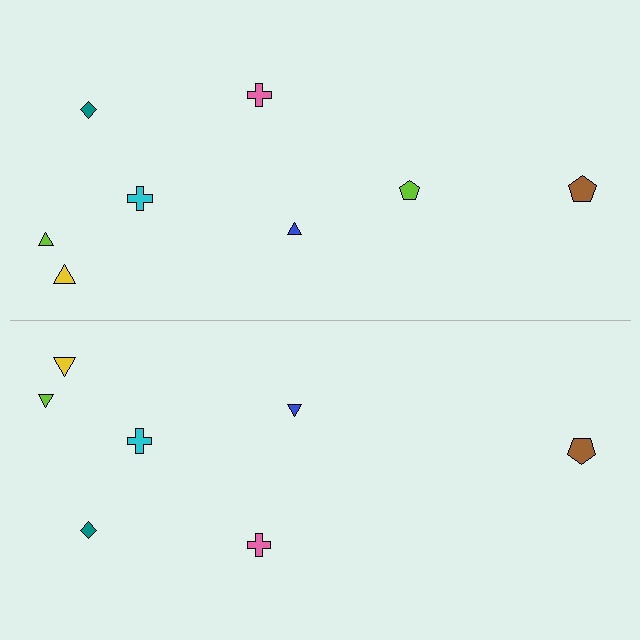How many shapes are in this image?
There are 15 shapes in this image.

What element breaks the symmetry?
A lime pentagon is missing from the bottom side.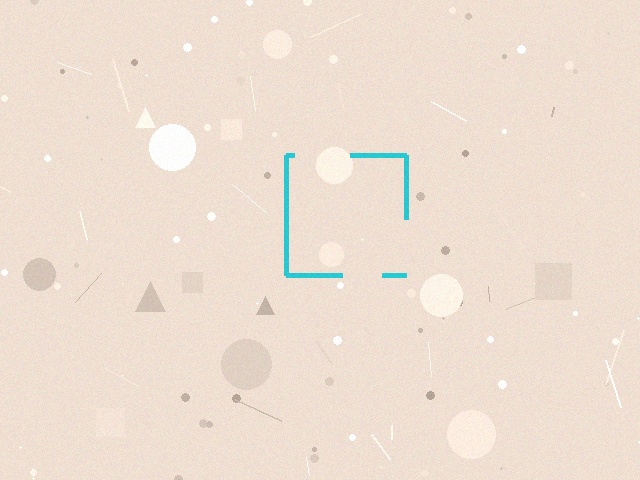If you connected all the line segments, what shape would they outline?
They would outline a square.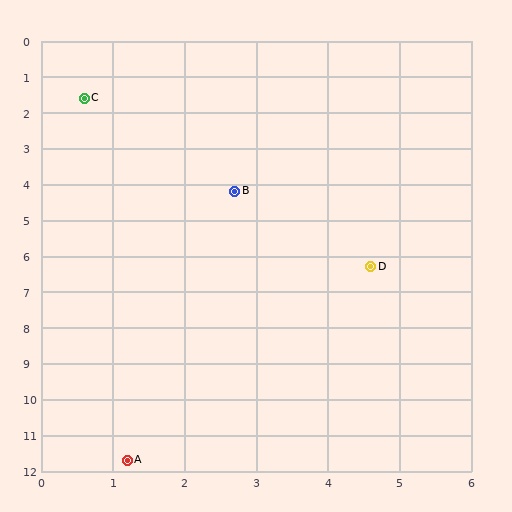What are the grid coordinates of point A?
Point A is at approximately (1.2, 11.7).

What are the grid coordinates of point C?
Point C is at approximately (0.6, 1.6).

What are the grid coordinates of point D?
Point D is at approximately (4.6, 6.3).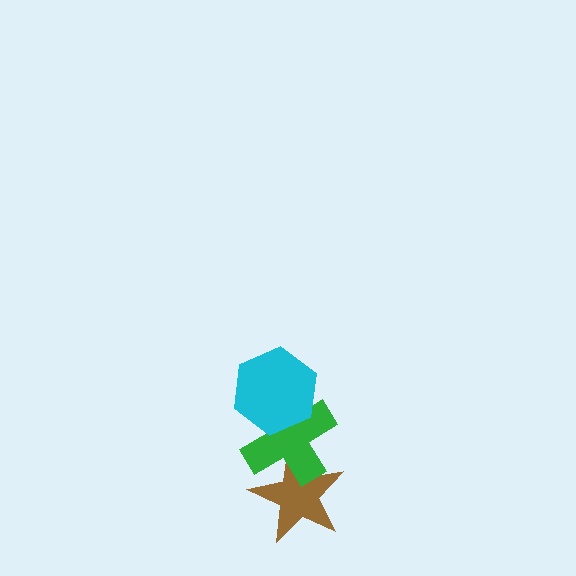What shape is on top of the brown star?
The green cross is on top of the brown star.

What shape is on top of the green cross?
The cyan hexagon is on top of the green cross.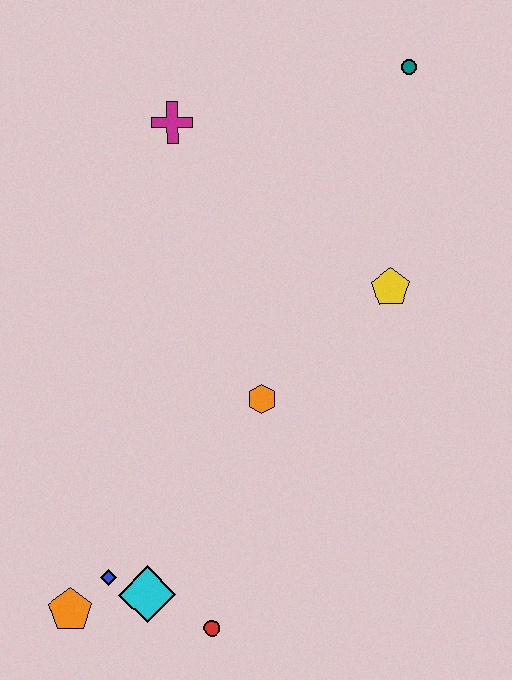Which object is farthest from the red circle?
The teal circle is farthest from the red circle.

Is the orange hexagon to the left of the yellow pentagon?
Yes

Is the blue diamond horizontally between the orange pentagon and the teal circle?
Yes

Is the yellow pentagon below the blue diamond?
No